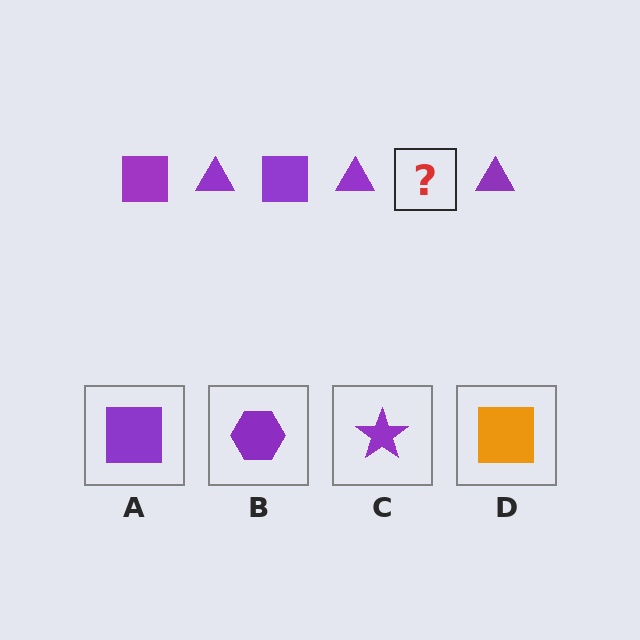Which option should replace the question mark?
Option A.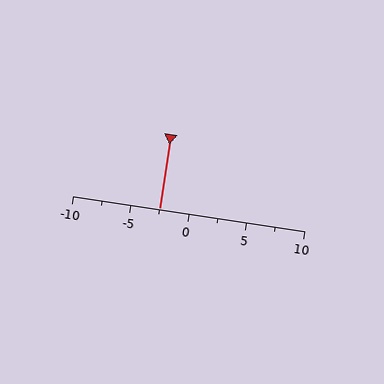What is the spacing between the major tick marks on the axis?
The major ticks are spaced 5 apart.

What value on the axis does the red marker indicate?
The marker indicates approximately -2.5.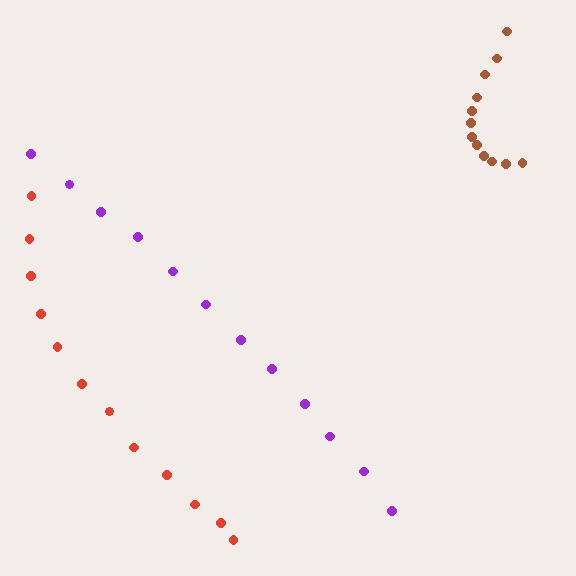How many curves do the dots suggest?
There are 3 distinct paths.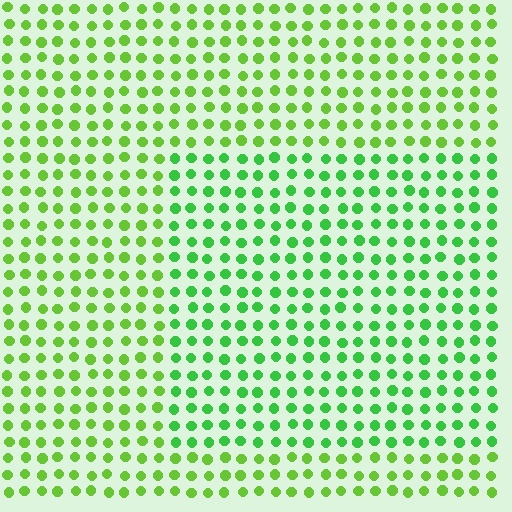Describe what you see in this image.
The image is filled with small lime elements in a uniform arrangement. A rectangle-shaped region is visible where the elements are tinted to a slightly different hue, forming a subtle color boundary.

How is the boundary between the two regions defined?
The boundary is defined purely by a slight shift in hue (about 25 degrees). Spacing, size, and orientation are identical on both sides.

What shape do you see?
I see a rectangle.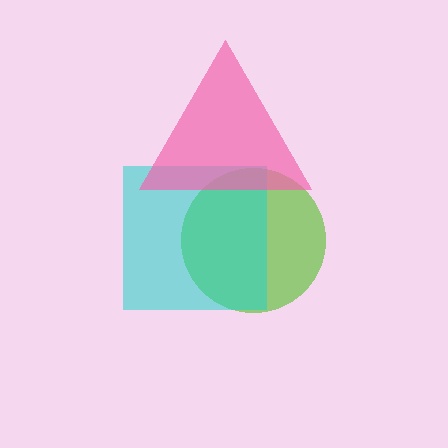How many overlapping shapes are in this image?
There are 3 overlapping shapes in the image.